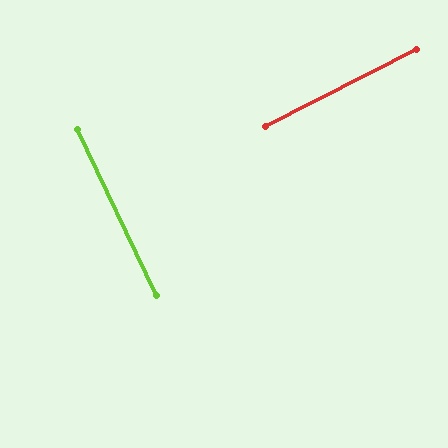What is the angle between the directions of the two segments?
Approximately 89 degrees.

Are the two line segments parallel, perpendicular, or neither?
Perpendicular — they meet at approximately 89°.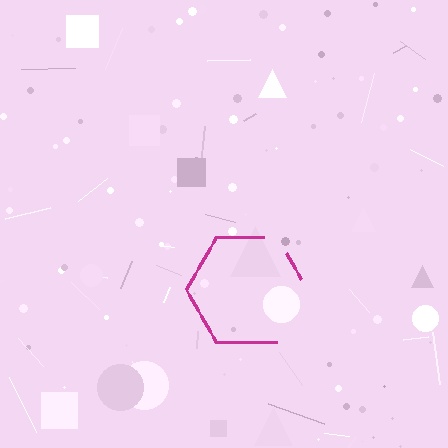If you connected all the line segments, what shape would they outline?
They would outline a hexagon.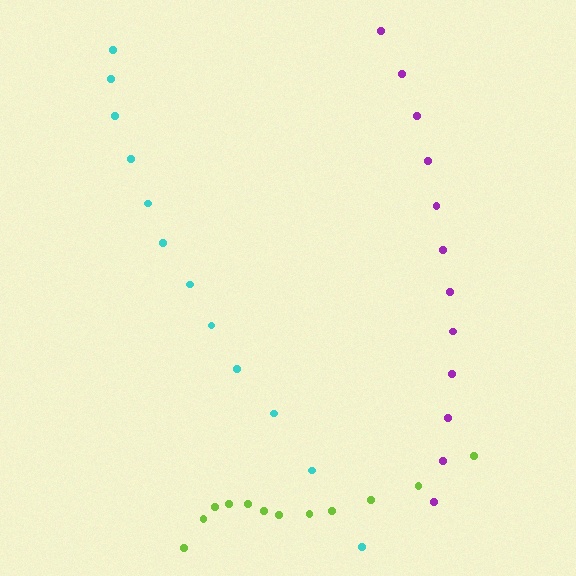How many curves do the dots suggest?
There are 3 distinct paths.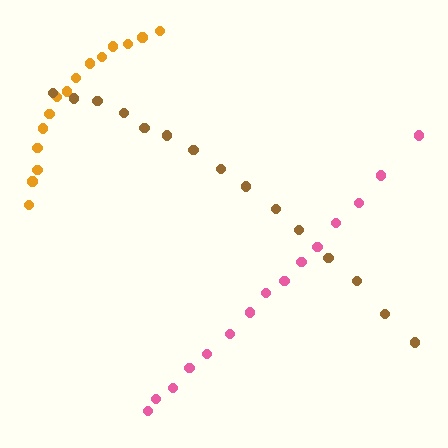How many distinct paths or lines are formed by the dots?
There are 3 distinct paths.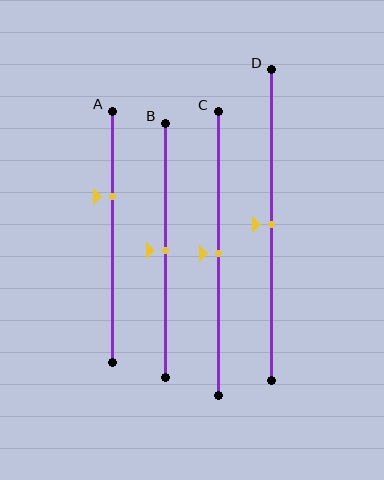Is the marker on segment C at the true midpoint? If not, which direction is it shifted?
Yes, the marker on segment C is at the true midpoint.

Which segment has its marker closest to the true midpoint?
Segment B has its marker closest to the true midpoint.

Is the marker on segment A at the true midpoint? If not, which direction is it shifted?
No, the marker on segment A is shifted upward by about 16% of the segment length.